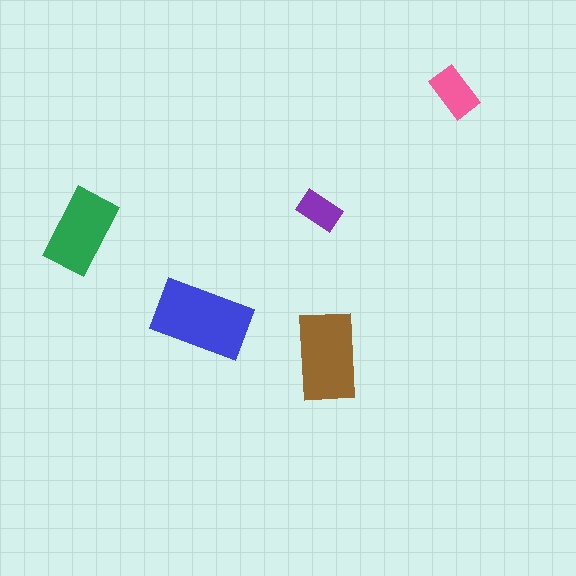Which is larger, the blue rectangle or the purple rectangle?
The blue one.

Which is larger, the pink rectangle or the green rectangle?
The green one.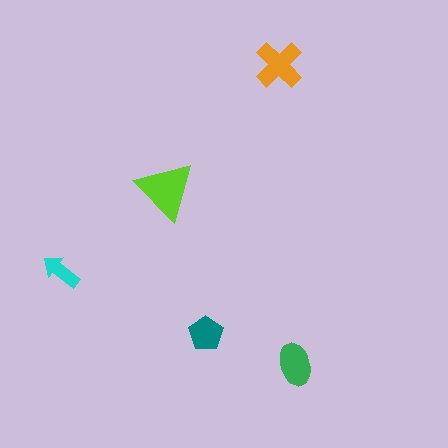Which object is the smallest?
The cyan arrow.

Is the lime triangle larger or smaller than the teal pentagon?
Larger.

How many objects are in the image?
There are 5 objects in the image.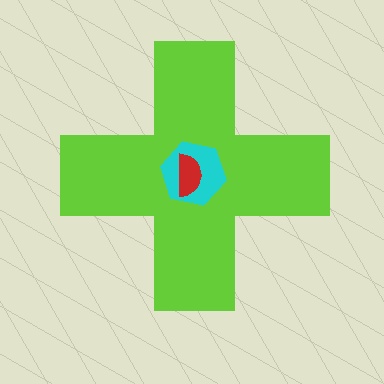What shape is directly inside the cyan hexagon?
The red semicircle.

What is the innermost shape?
The red semicircle.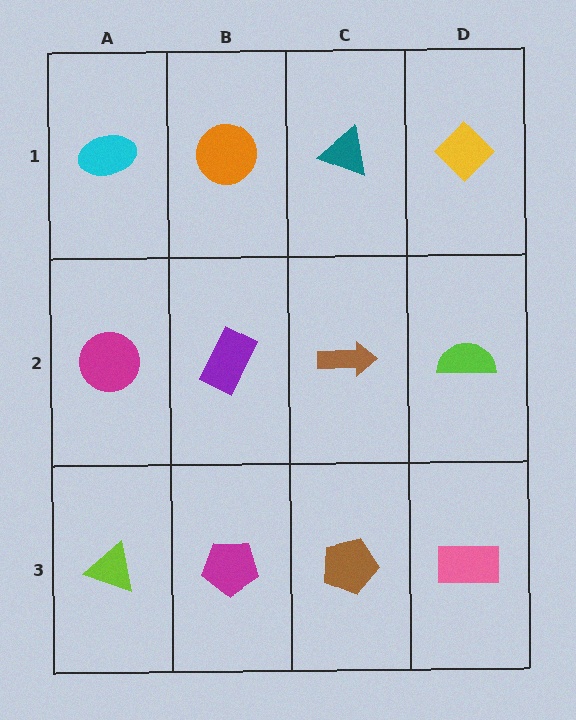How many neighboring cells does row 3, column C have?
3.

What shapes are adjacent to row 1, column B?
A purple rectangle (row 2, column B), a cyan ellipse (row 1, column A), a teal triangle (row 1, column C).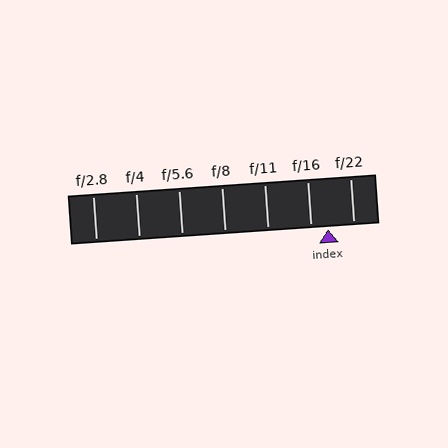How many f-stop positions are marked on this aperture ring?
There are 7 f-stop positions marked.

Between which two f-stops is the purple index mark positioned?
The index mark is between f/16 and f/22.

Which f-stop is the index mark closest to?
The index mark is closest to f/16.